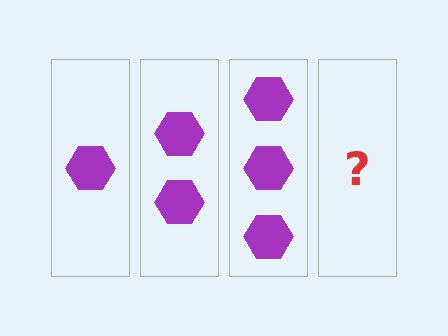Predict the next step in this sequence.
The next step is 4 hexagons.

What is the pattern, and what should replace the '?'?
The pattern is that each step adds one more hexagon. The '?' should be 4 hexagons.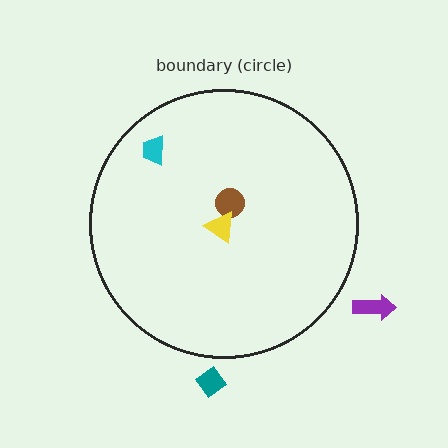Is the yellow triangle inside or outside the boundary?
Inside.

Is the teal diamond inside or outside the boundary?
Outside.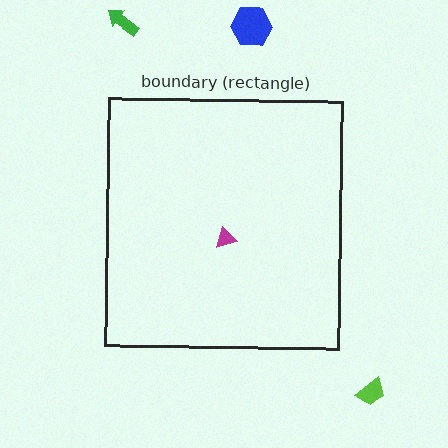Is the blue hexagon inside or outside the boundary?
Outside.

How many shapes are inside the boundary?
1 inside, 3 outside.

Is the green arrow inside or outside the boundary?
Outside.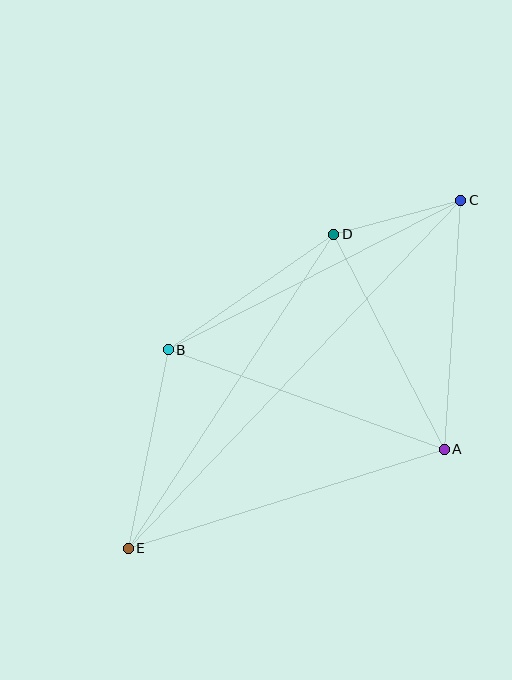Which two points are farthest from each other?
Points C and E are farthest from each other.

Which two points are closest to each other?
Points C and D are closest to each other.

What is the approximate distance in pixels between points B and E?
The distance between B and E is approximately 202 pixels.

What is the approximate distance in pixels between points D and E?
The distance between D and E is approximately 375 pixels.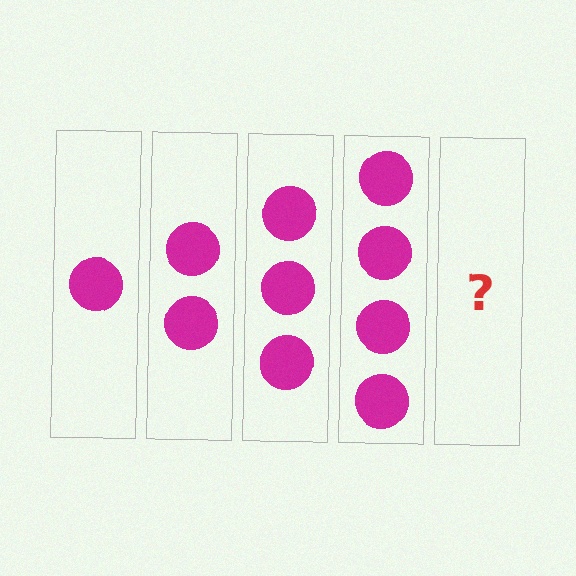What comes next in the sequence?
The next element should be 5 circles.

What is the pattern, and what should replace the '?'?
The pattern is that each step adds one more circle. The '?' should be 5 circles.